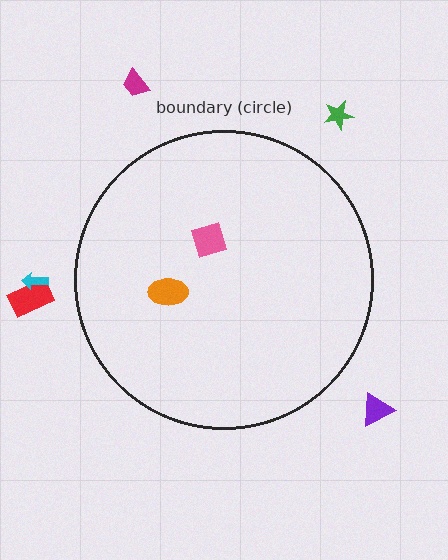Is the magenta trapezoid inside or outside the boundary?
Outside.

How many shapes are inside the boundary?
2 inside, 5 outside.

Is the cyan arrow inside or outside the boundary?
Outside.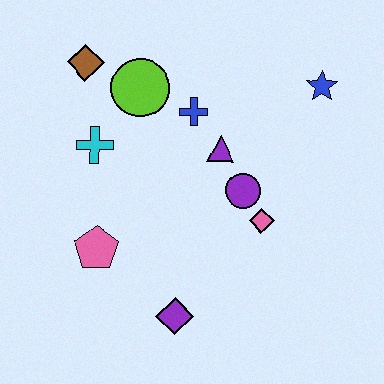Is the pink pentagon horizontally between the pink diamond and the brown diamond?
Yes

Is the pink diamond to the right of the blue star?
No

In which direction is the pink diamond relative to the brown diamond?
The pink diamond is to the right of the brown diamond.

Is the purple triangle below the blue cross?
Yes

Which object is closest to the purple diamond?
The pink pentagon is closest to the purple diamond.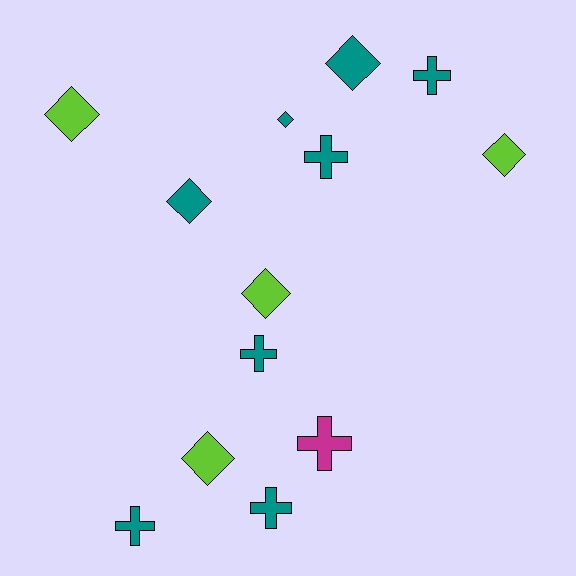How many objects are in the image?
There are 13 objects.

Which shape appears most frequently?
Diamond, with 7 objects.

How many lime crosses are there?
There are no lime crosses.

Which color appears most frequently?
Teal, with 8 objects.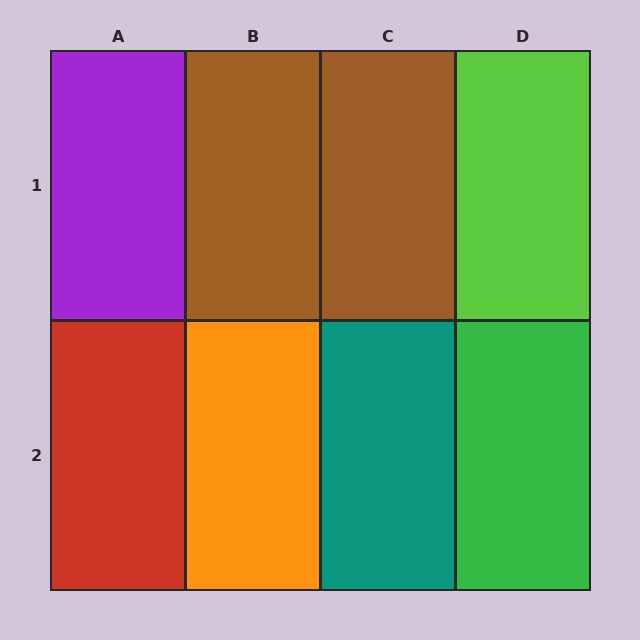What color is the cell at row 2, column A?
Red.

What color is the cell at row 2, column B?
Orange.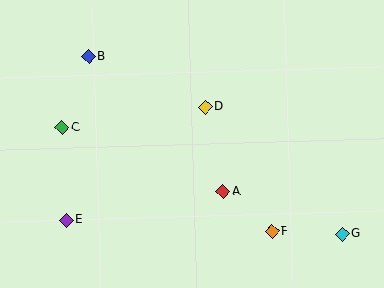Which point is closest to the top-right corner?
Point D is closest to the top-right corner.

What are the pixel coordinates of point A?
Point A is at (223, 191).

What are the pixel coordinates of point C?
Point C is at (62, 128).